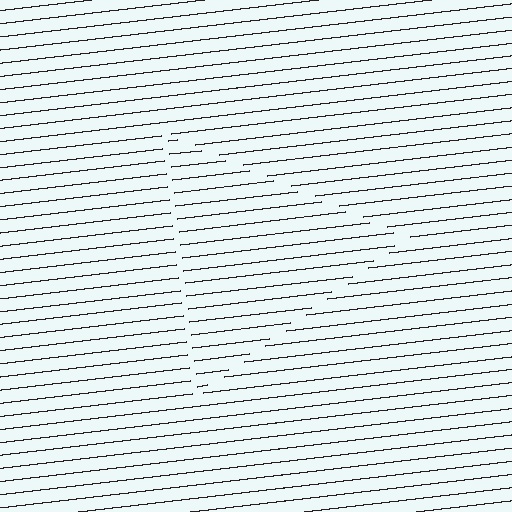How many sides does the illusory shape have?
3 sides — the line-ends trace a triangle.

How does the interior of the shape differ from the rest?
The interior of the shape contains the same grating, shifted by half a period — the contour is defined by the phase discontinuity where line-ends from the inner and outer gratings abut.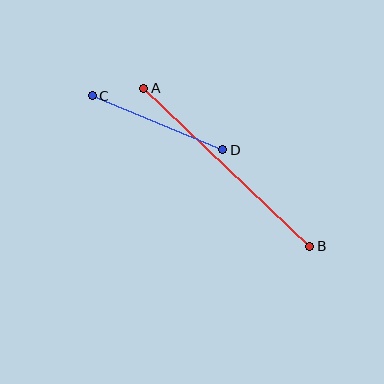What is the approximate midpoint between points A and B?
The midpoint is at approximately (227, 167) pixels.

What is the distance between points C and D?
The distance is approximately 141 pixels.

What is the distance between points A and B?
The distance is approximately 229 pixels.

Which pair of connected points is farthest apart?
Points A and B are farthest apart.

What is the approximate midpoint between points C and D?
The midpoint is at approximately (157, 123) pixels.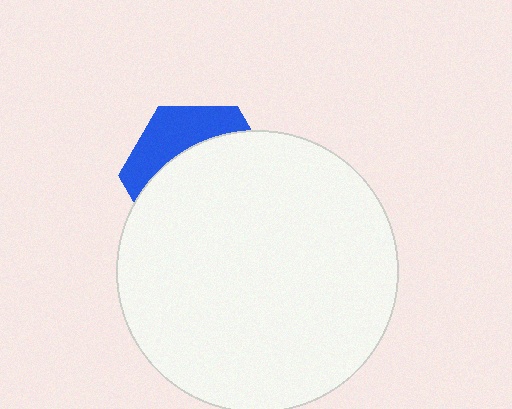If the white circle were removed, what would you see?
You would see the complete blue hexagon.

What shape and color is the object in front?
The object in front is a white circle.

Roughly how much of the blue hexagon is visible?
A small part of it is visible (roughly 31%).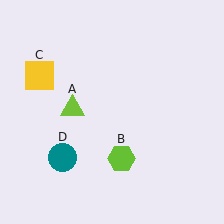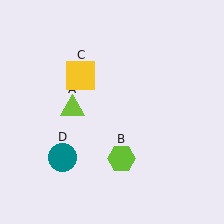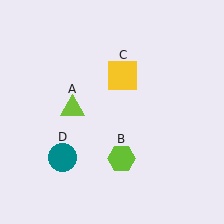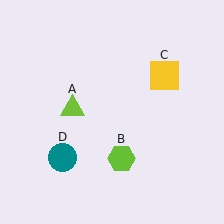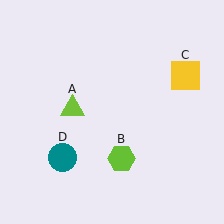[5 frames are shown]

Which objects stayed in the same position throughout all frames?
Lime triangle (object A) and lime hexagon (object B) and teal circle (object D) remained stationary.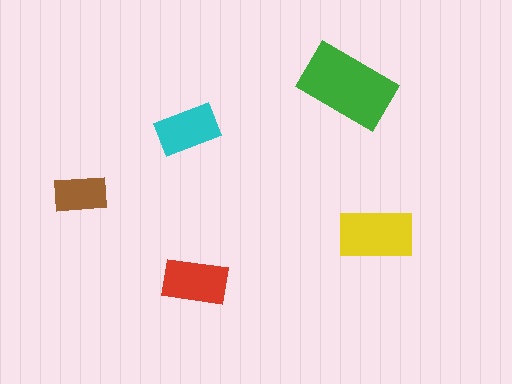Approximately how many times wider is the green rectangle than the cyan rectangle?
About 1.5 times wider.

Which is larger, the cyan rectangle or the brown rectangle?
The cyan one.